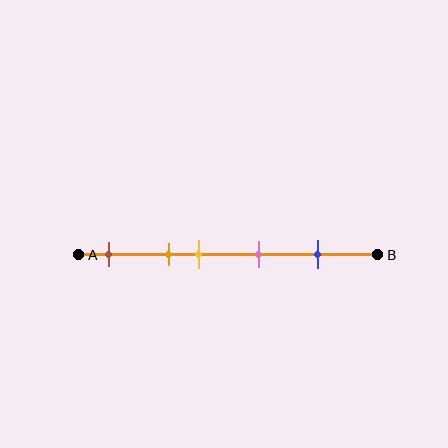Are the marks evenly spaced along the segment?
No, the marks are not evenly spaced.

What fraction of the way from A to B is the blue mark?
The blue mark is approximately 80% (0.8) of the way from A to B.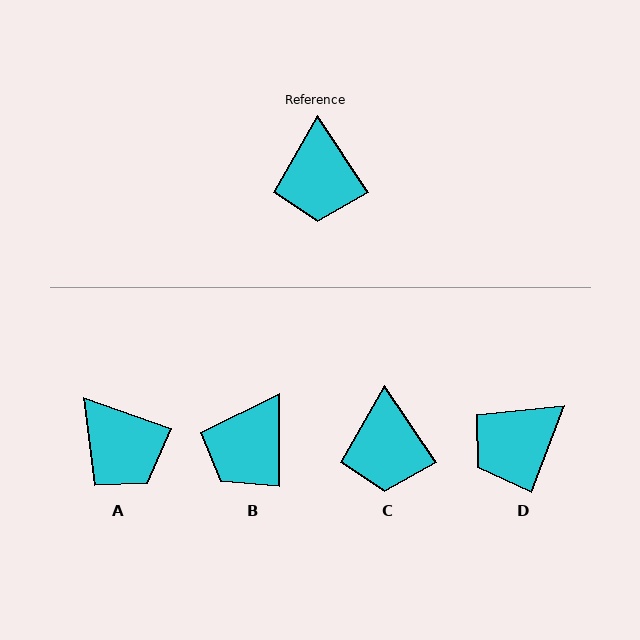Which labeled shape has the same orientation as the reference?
C.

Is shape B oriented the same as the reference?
No, it is off by about 34 degrees.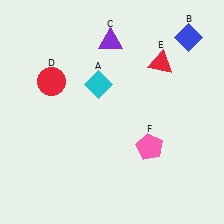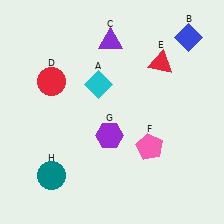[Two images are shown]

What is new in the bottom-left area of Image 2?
A teal circle (H) was added in the bottom-left area of Image 2.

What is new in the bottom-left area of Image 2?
A purple hexagon (G) was added in the bottom-left area of Image 2.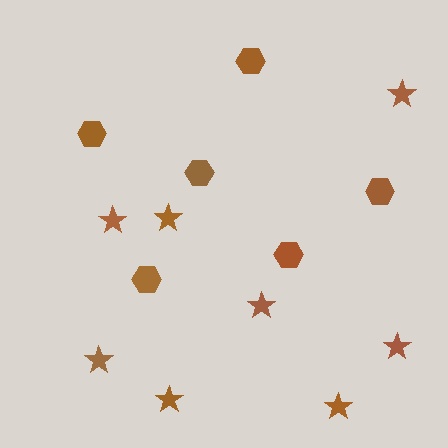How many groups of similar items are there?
There are 2 groups: one group of stars (8) and one group of hexagons (6).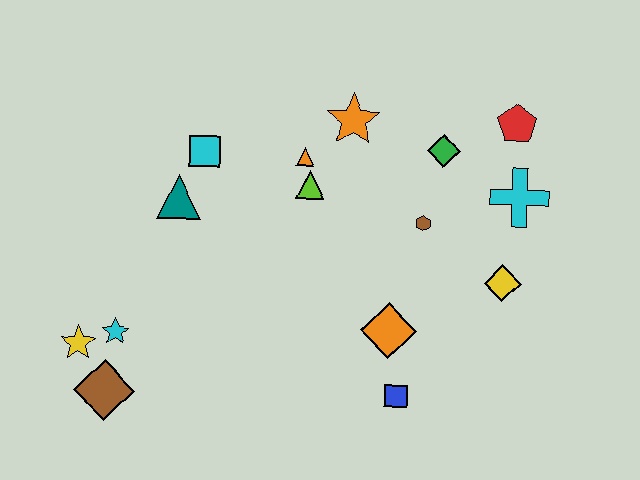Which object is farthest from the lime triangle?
The brown diamond is farthest from the lime triangle.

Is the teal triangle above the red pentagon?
No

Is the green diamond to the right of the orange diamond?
Yes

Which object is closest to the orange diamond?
The blue square is closest to the orange diamond.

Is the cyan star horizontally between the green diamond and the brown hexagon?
No